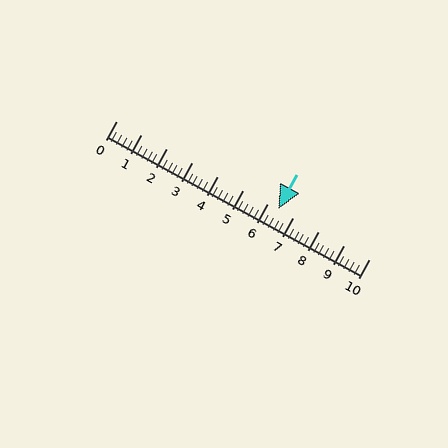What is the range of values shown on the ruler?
The ruler shows values from 0 to 10.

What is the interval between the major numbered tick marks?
The major tick marks are spaced 1 units apart.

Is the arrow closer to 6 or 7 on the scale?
The arrow is closer to 6.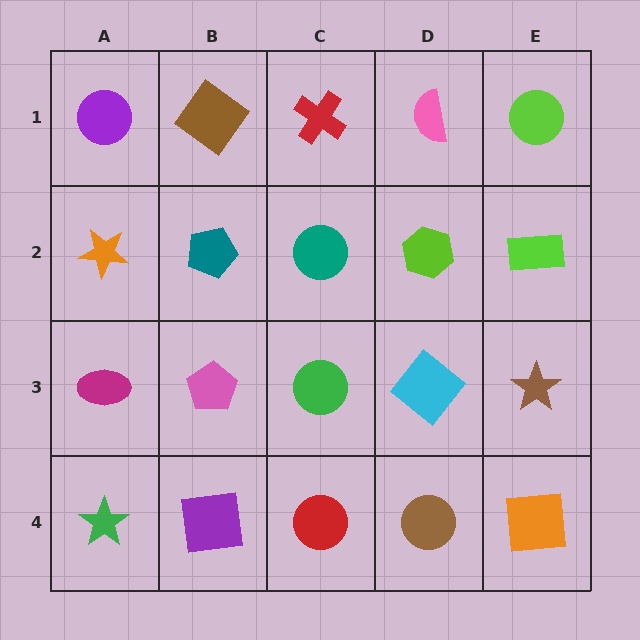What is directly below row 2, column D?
A cyan diamond.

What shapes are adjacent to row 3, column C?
A teal circle (row 2, column C), a red circle (row 4, column C), a pink pentagon (row 3, column B), a cyan diamond (row 3, column D).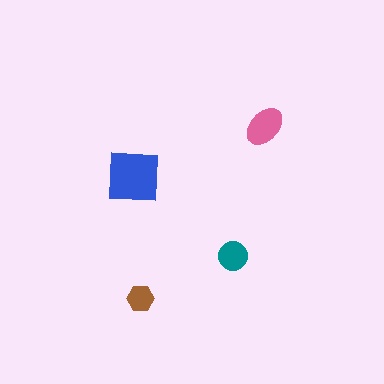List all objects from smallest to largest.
The brown hexagon, the teal circle, the pink ellipse, the blue square.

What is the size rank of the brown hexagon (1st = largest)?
4th.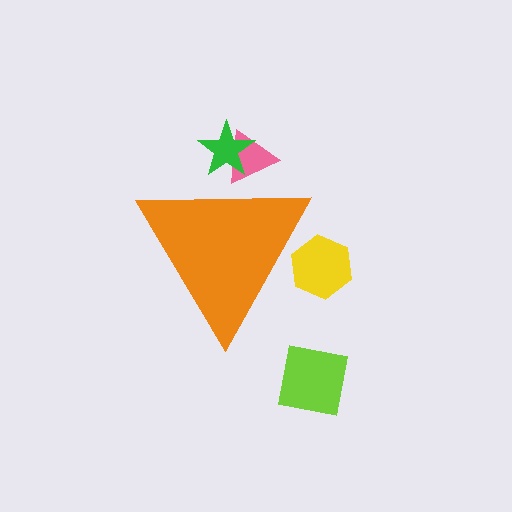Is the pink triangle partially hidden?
Yes, the pink triangle is partially hidden behind the orange triangle.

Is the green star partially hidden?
Yes, the green star is partially hidden behind the orange triangle.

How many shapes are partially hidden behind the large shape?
3 shapes are partially hidden.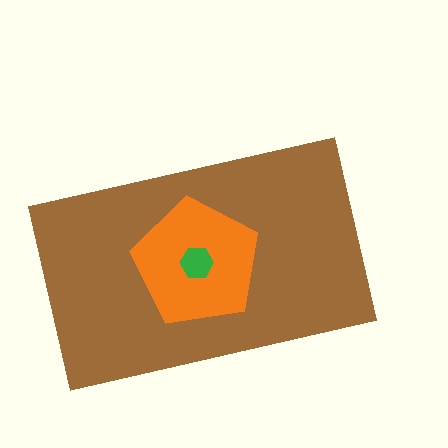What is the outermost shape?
The brown rectangle.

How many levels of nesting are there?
3.